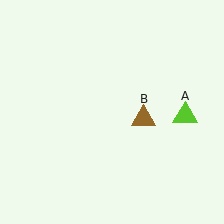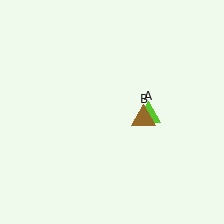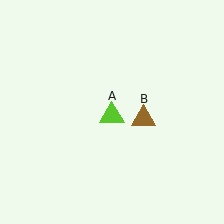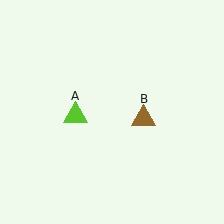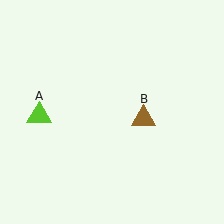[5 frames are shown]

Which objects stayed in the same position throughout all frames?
Brown triangle (object B) remained stationary.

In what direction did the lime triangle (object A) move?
The lime triangle (object A) moved left.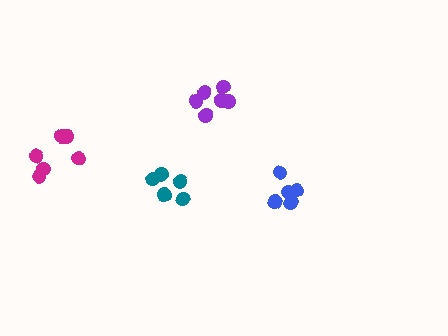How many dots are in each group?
Group 1: 6 dots, Group 2: 6 dots, Group 3: 5 dots, Group 4: 5 dots (22 total).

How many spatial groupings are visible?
There are 4 spatial groupings.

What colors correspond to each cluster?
The clusters are colored: purple, magenta, blue, teal.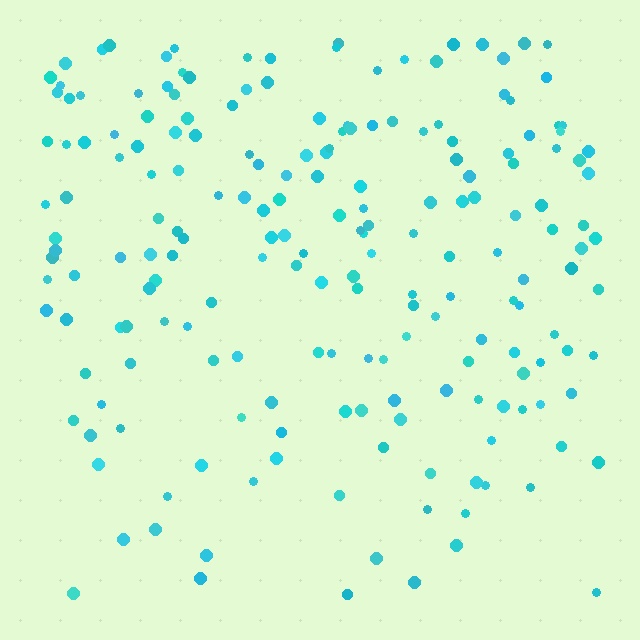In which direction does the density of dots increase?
From bottom to top, with the top side densest.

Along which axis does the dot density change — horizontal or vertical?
Vertical.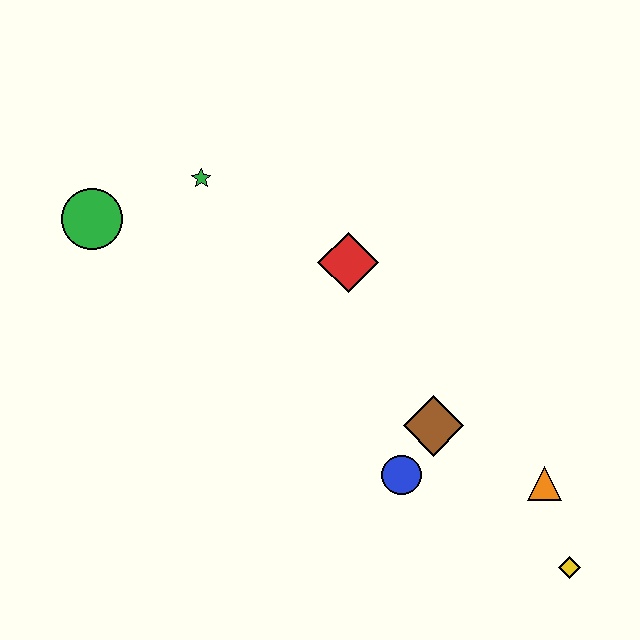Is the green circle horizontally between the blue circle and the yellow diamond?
No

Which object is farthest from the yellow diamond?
The green circle is farthest from the yellow diamond.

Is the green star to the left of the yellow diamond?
Yes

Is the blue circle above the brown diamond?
No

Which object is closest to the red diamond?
The green star is closest to the red diamond.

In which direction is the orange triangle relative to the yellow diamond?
The orange triangle is above the yellow diamond.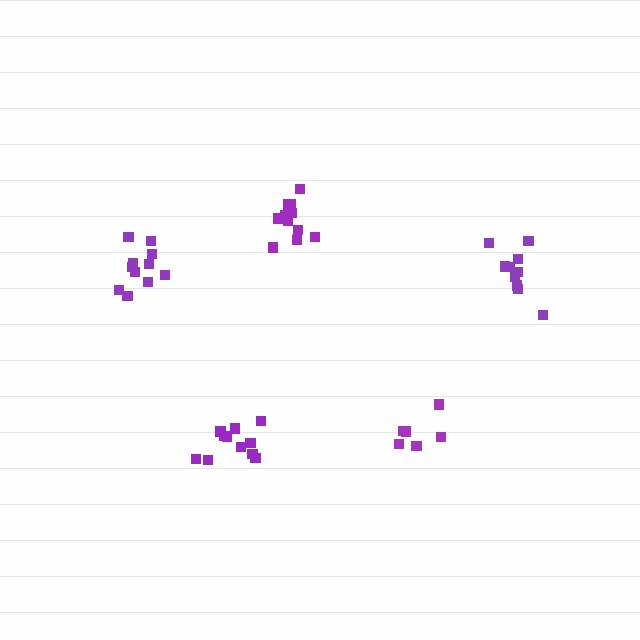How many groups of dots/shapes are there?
There are 5 groups.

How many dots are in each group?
Group 1: 6 dots, Group 2: 10 dots, Group 3: 11 dots, Group 4: 11 dots, Group 5: 11 dots (49 total).